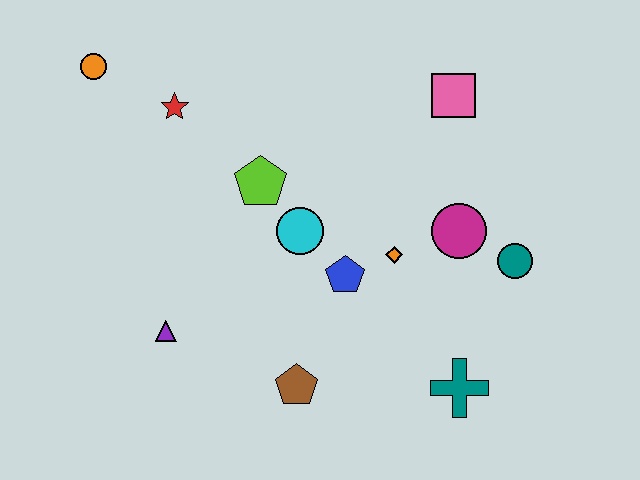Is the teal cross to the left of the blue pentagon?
No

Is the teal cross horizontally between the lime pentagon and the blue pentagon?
No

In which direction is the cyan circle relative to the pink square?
The cyan circle is to the left of the pink square.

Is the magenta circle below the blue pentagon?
No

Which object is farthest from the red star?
The teal cross is farthest from the red star.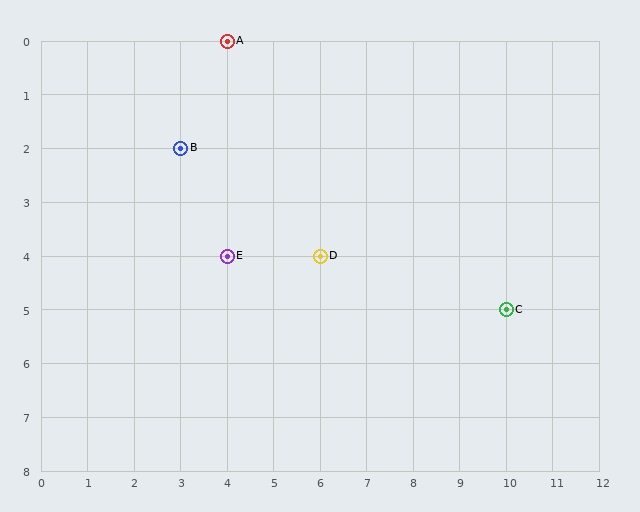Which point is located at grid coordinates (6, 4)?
Point D is at (6, 4).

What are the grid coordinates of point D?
Point D is at grid coordinates (6, 4).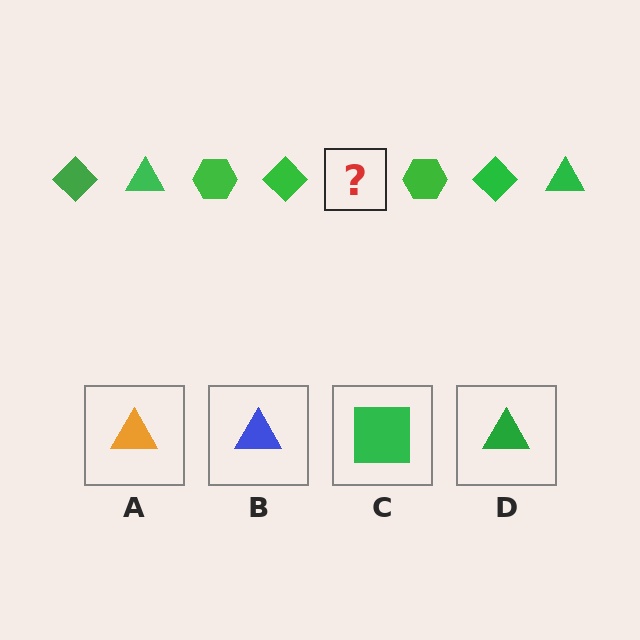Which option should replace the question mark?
Option D.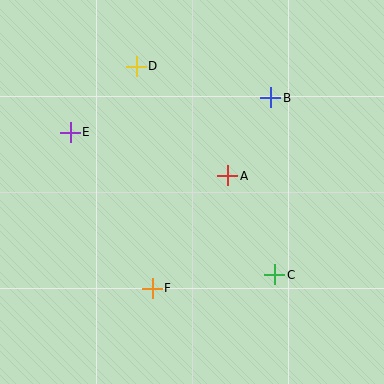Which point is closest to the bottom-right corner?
Point C is closest to the bottom-right corner.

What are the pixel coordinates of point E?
Point E is at (70, 132).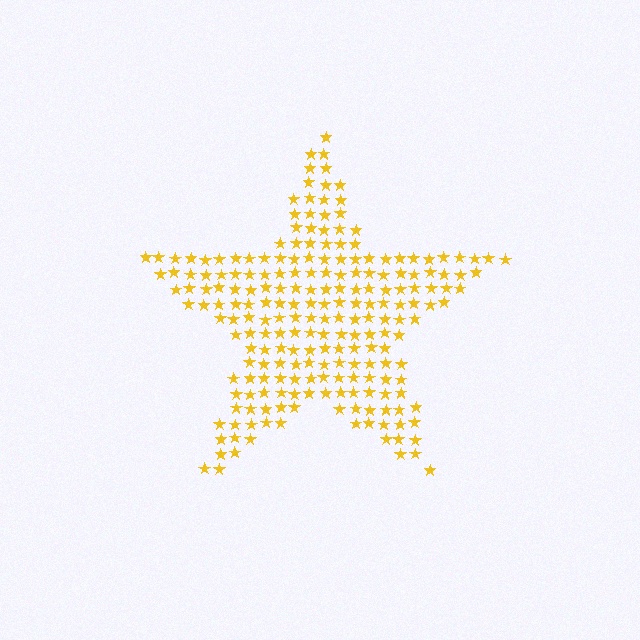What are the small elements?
The small elements are stars.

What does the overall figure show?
The overall figure shows a star.